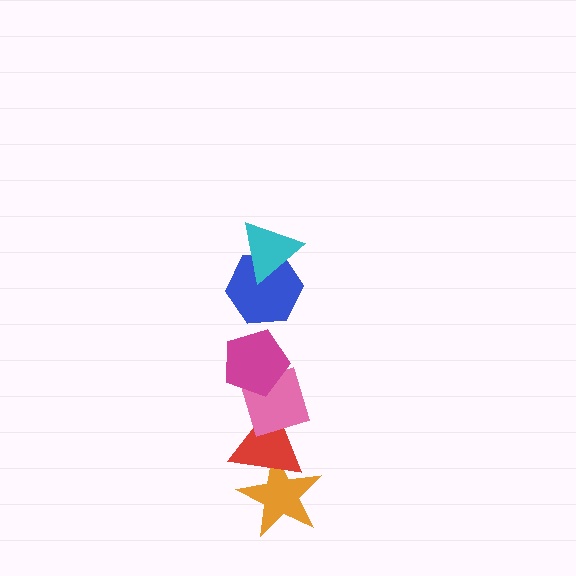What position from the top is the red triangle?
The red triangle is 5th from the top.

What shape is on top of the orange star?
The red triangle is on top of the orange star.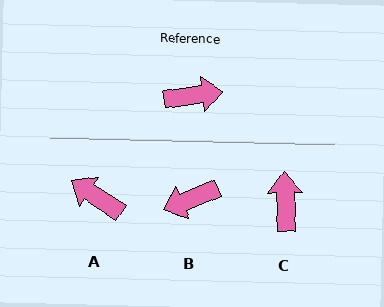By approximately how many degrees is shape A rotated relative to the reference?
Approximately 140 degrees counter-clockwise.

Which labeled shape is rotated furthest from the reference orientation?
B, about 166 degrees away.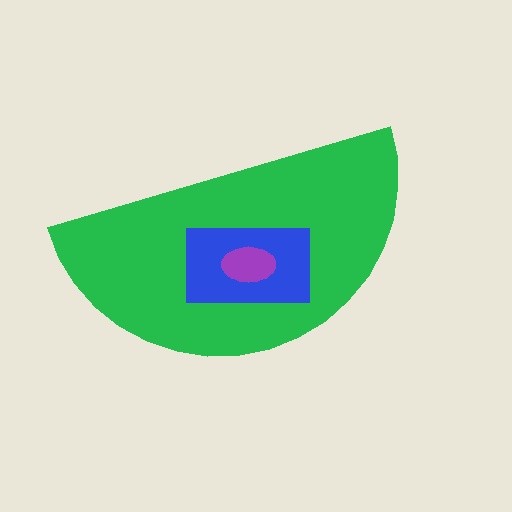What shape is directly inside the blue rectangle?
The purple ellipse.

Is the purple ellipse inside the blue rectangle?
Yes.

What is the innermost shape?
The purple ellipse.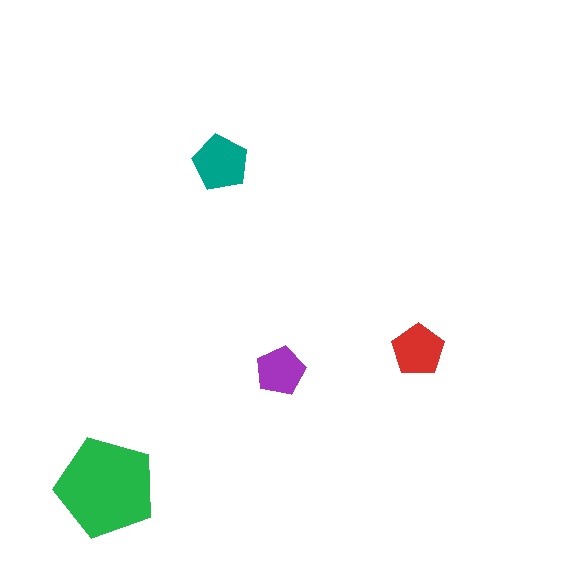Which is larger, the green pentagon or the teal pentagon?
The green one.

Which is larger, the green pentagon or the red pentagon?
The green one.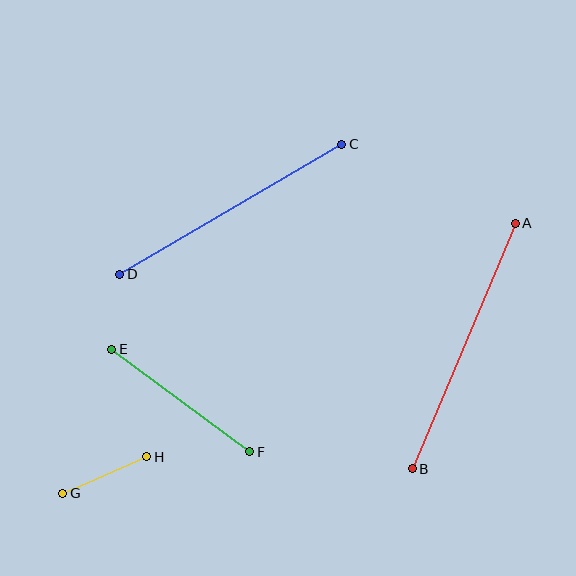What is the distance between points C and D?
The distance is approximately 257 pixels.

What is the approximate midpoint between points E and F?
The midpoint is at approximately (181, 401) pixels.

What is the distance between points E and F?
The distance is approximately 172 pixels.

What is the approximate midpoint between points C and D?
The midpoint is at approximately (231, 209) pixels.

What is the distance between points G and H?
The distance is approximately 92 pixels.